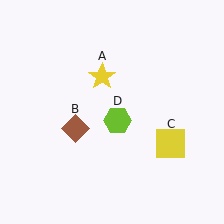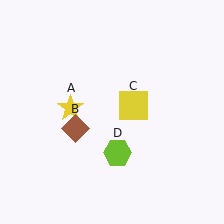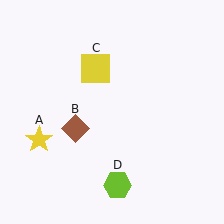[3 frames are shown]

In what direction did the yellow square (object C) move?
The yellow square (object C) moved up and to the left.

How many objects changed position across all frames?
3 objects changed position: yellow star (object A), yellow square (object C), lime hexagon (object D).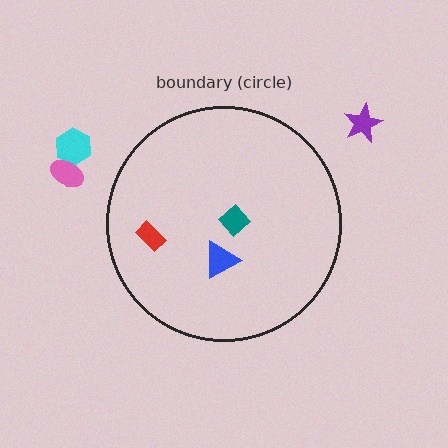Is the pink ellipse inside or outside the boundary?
Outside.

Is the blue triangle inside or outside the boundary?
Inside.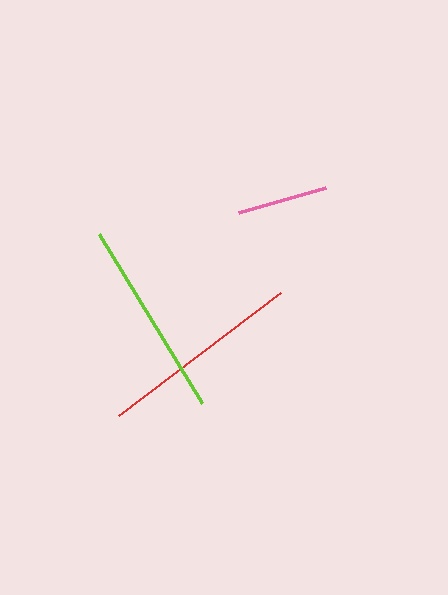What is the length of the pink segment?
The pink segment is approximately 91 pixels long.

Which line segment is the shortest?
The pink line is the shortest at approximately 91 pixels.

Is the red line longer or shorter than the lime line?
The red line is longer than the lime line.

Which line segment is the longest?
The red line is the longest at approximately 204 pixels.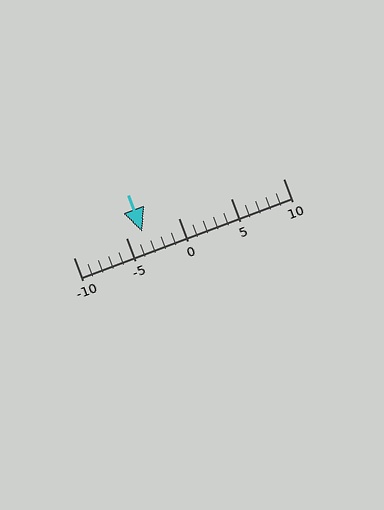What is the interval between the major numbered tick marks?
The major tick marks are spaced 5 units apart.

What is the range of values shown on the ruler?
The ruler shows values from -10 to 10.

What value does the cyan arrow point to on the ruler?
The cyan arrow points to approximately -3.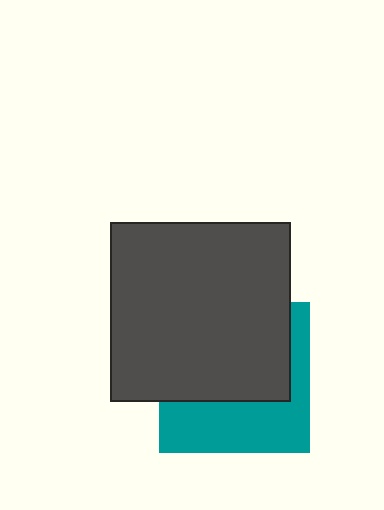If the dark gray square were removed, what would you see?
You would see the complete teal square.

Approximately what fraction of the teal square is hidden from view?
Roughly 58% of the teal square is hidden behind the dark gray square.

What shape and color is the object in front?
The object in front is a dark gray square.